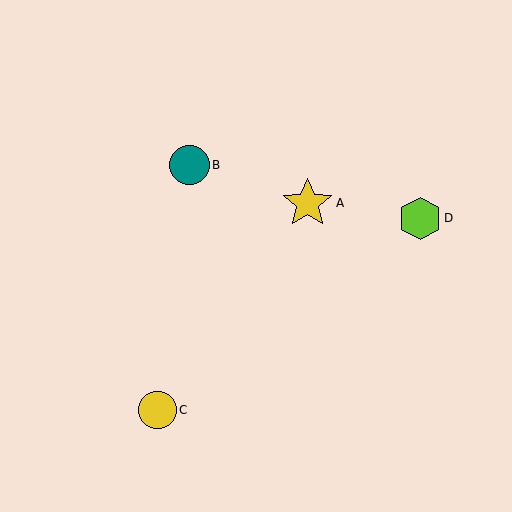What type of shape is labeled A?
Shape A is a yellow star.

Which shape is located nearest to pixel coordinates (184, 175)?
The teal circle (labeled B) at (190, 165) is nearest to that location.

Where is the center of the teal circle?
The center of the teal circle is at (190, 165).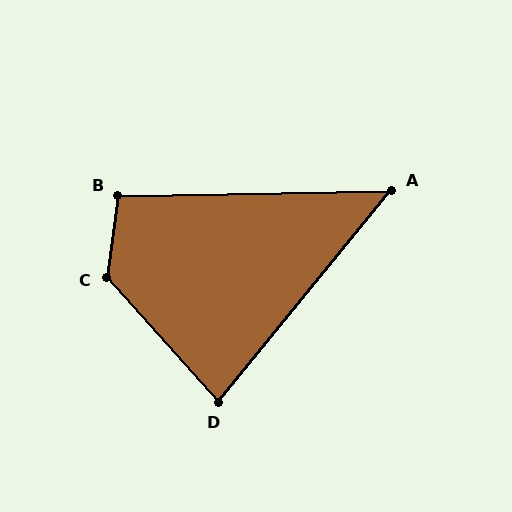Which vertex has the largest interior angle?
C, at approximately 130 degrees.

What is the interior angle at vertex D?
Approximately 81 degrees (acute).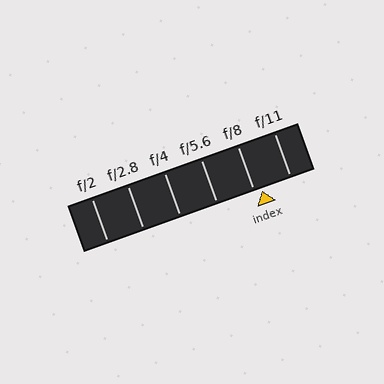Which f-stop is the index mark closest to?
The index mark is closest to f/8.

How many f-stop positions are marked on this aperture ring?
There are 6 f-stop positions marked.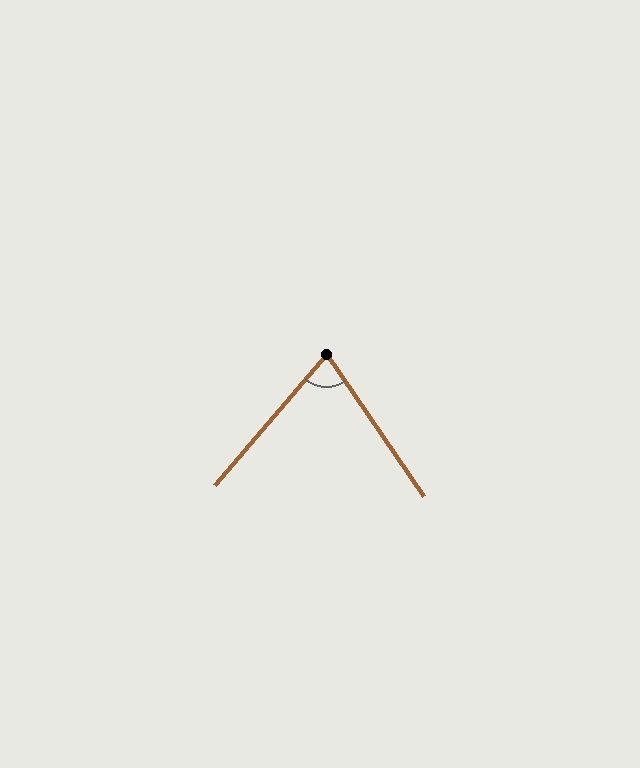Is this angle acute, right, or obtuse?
It is acute.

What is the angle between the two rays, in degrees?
Approximately 75 degrees.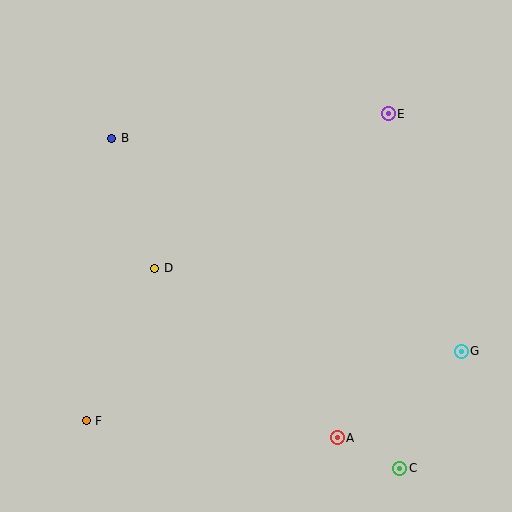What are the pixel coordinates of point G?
Point G is at (461, 351).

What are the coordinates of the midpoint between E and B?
The midpoint between E and B is at (250, 126).